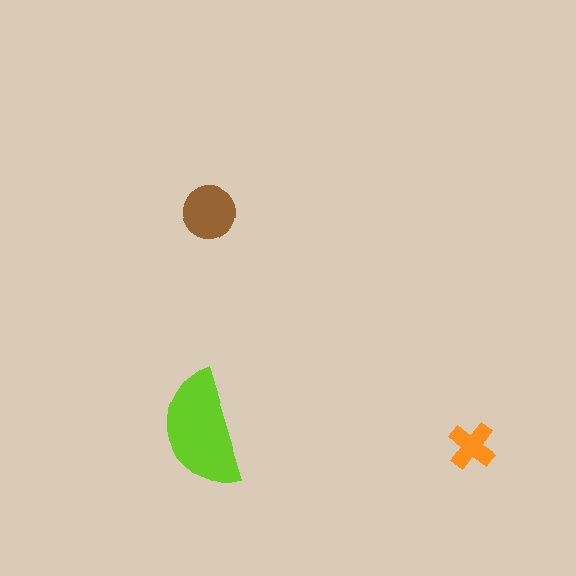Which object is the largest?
The lime semicircle.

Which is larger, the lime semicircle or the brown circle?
The lime semicircle.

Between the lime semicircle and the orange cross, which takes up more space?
The lime semicircle.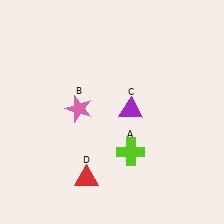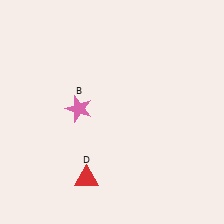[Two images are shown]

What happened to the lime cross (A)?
The lime cross (A) was removed in Image 2. It was in the bottom-right area of Image 1.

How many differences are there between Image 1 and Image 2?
There are 2 differences between the two images.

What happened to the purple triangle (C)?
The purple triangle (C) was removed in Image 2. It was in the top-right area of Image 1.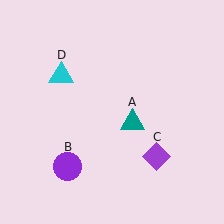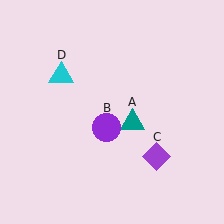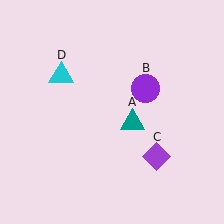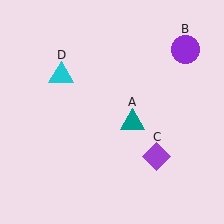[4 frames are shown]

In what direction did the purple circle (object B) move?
The purple circle (object B) moved up and to the right.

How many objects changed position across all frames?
1 object changed position: purple circle (object B).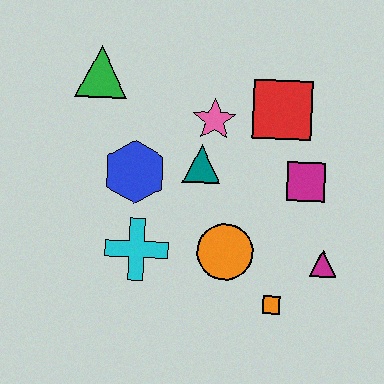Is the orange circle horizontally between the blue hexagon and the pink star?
No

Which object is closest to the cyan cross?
The blue hexagon is closest to the cyan cross.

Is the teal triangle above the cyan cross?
Yes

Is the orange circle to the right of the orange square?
No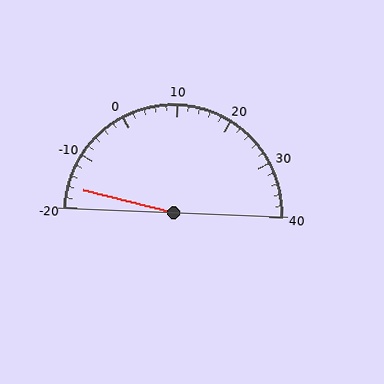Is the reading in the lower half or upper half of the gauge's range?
The reading is in the lower half of the range (-20 to 40).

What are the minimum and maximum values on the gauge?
The gauge ranges from -20 to 40.